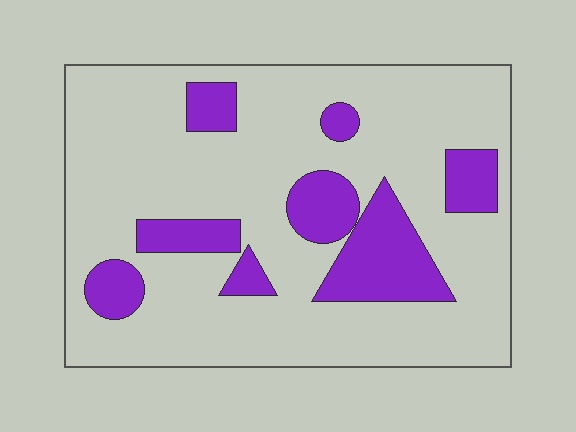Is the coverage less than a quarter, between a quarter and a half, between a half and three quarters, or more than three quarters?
Less than a quarter.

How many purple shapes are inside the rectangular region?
8.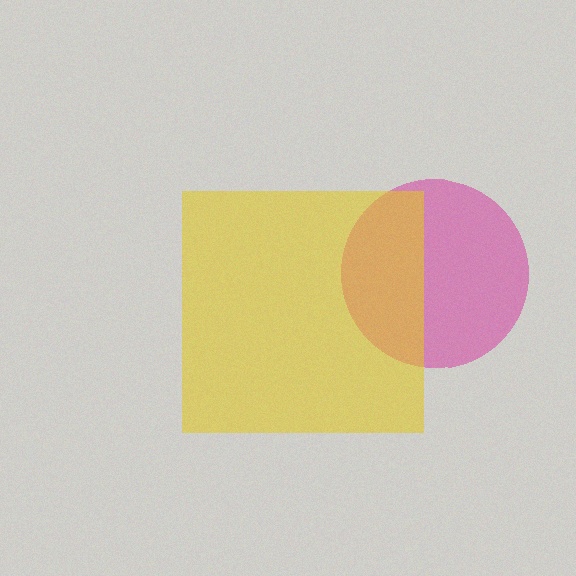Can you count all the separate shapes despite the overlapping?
Yes, there are 2 separate shapes.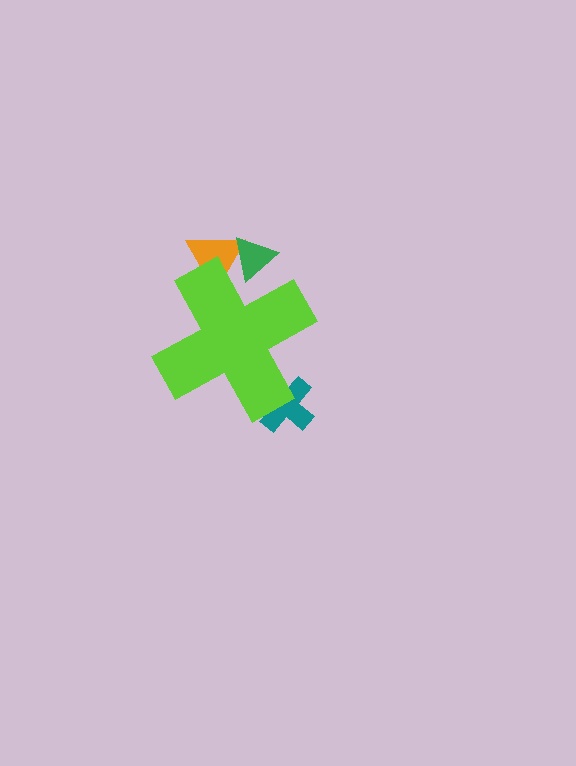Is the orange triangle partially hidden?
Yes, the orange triangle is partially hidden behind the lime cross.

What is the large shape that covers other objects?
A lime cross.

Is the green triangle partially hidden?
Yes, the green triangle is partially hidden behind the lime cross.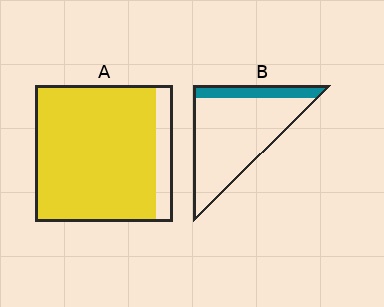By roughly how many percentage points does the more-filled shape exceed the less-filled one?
By roughly 70 percentage points (A over B).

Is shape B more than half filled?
No.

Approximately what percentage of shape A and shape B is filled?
A is approximately 90% and B is approximately 20%.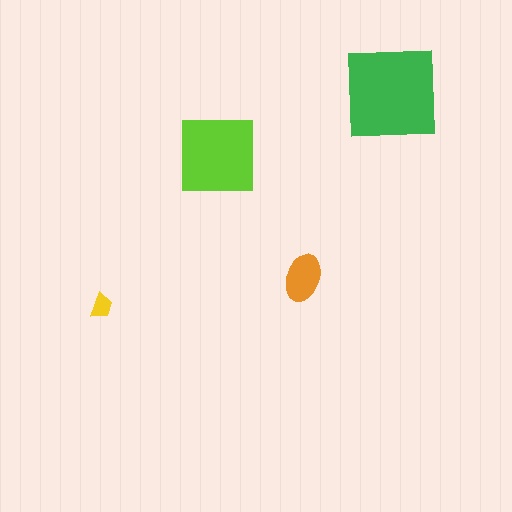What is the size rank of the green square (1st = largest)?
1st.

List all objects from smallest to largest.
The yellow trapezoid, the orange ellipse, the lime square, the green square.